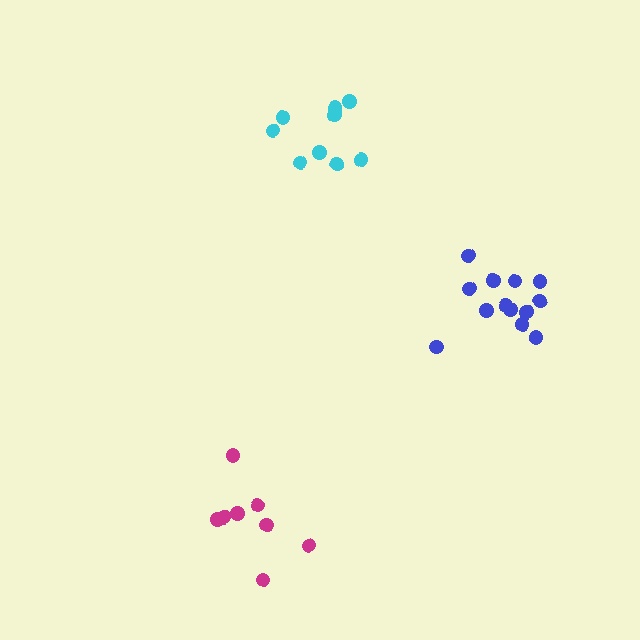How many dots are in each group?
Group 1: 13 dots, Group 2: 8 dots, Group 3: 9 dots (30 total).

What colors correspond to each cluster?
The clusters are colored: blue, magenta, cyan.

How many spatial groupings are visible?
There are 3 spatial groupings.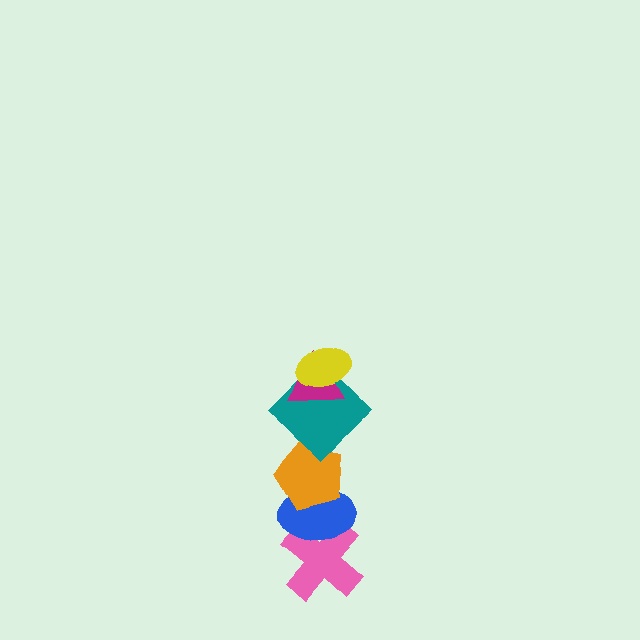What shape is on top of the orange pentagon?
The teal diamond is on top of the orange pentagon.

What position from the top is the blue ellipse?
The blue ellipse is 5th from the top.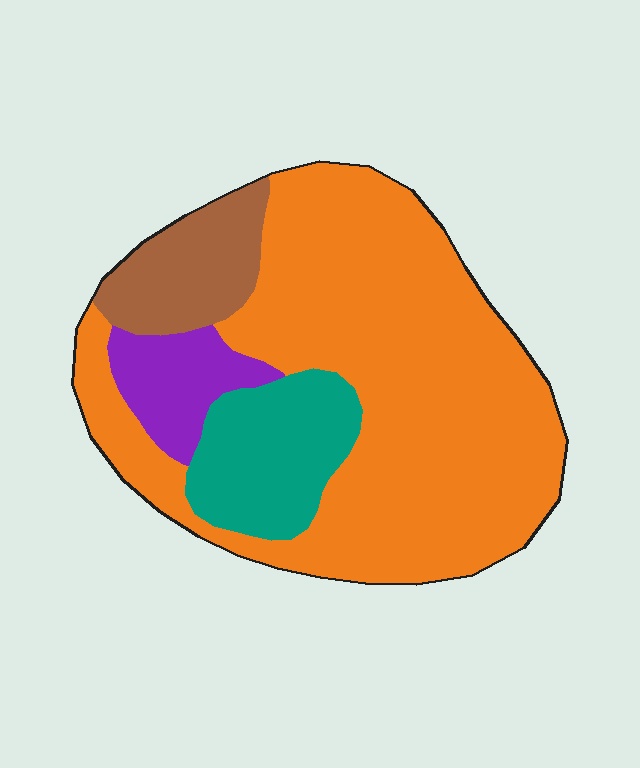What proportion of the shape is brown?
Brown covers about 10% of the shape.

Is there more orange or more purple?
Orange.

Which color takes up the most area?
Orange, at roughly 65%.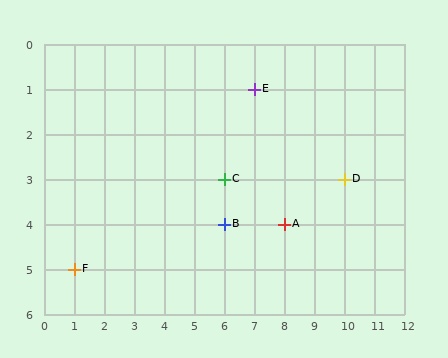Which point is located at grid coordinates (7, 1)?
Point E is at (7, 1).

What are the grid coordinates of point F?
Point F is at grid coordinates (1, 5).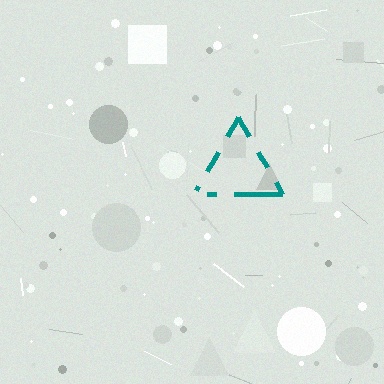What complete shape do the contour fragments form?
The contour fragments form a triangle.